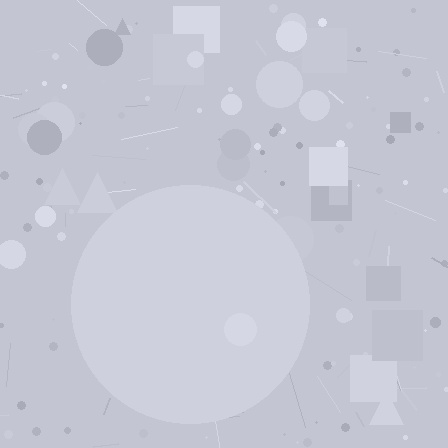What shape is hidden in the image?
A circle is hidden in the image.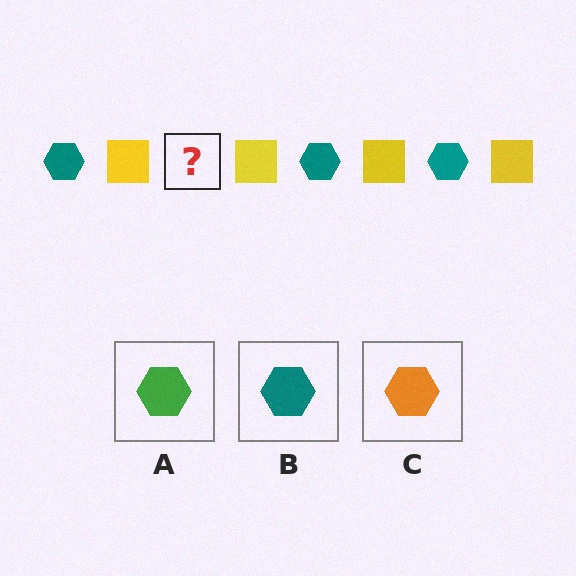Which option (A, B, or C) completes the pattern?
B.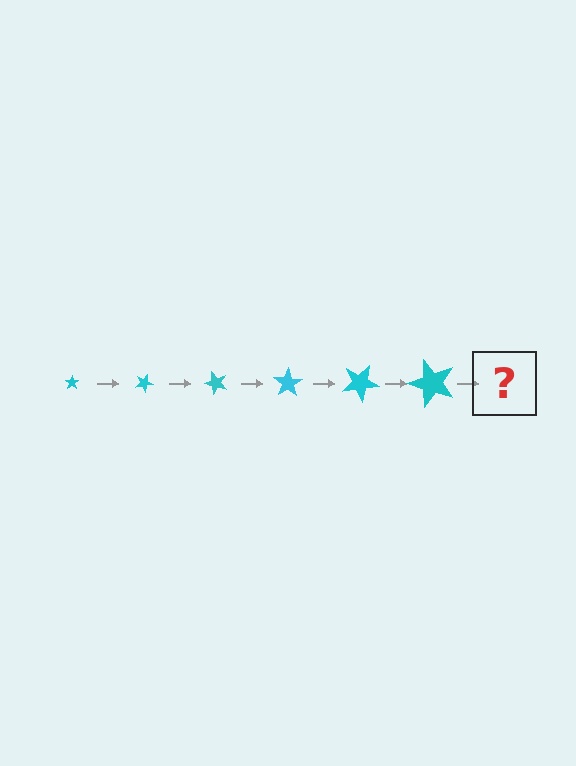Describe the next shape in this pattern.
It should be a star, larger than the previous one and rotated 150 degrees from the start.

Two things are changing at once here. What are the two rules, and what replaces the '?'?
The two rules are that the star grows larger each step and it rotates 25 degrees each step. The '?' should be a star, larger than the previous one and rotated 150 degrees from the start.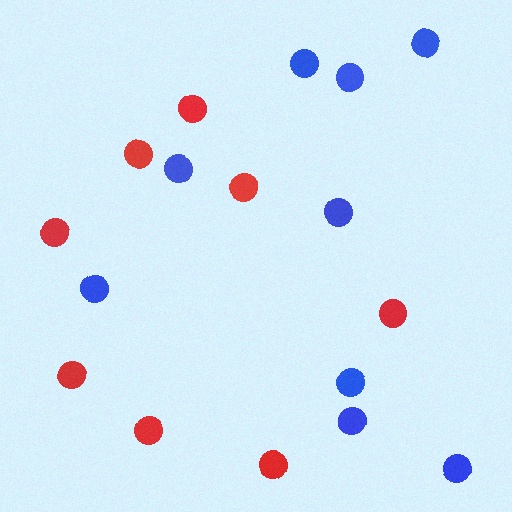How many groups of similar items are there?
There are 2 groups: one group of blue circles (9) and one group of red circles (8).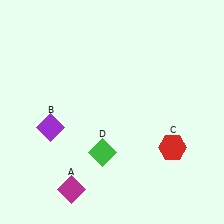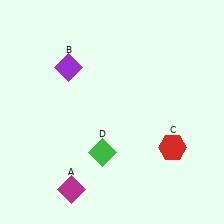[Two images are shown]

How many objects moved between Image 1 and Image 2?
1 object moved between the two images.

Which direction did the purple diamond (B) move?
The purple diamond (B) moved up.